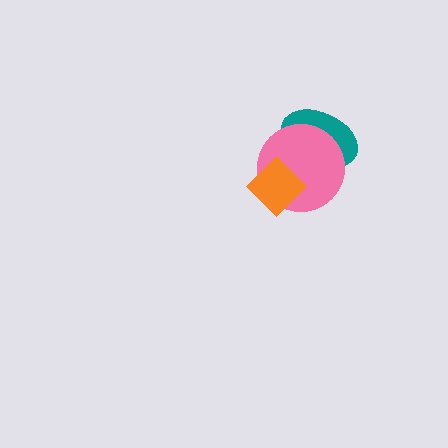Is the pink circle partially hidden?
Yes, it is partially covered by another shape.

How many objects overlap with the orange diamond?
1 object overlaps with the orange diamond.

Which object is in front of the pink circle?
The orange diamond is in front of the pink circle.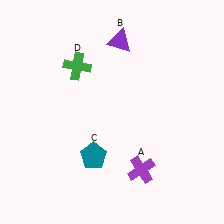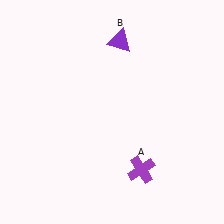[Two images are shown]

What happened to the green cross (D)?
The green cross (D) was removed in Image 2. It was in the top-left area of Image 1.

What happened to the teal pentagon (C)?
The teal pentagon (C) was removed in Image 2. It was in the bottom-left area of Image 1.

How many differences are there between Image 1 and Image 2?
There are 2 differences between the two images.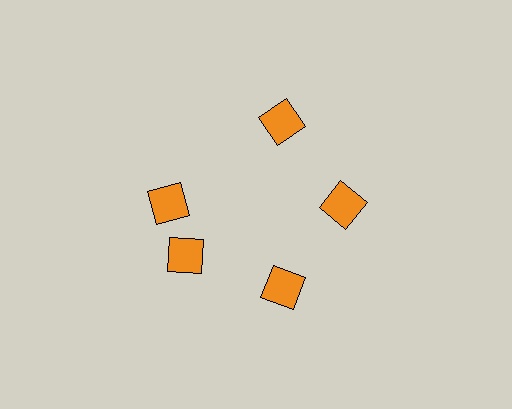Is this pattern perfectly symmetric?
No. The 5 orange diamonds are arranged in a ring, but one element near the 10 o'clock position is rotated out of alignment along the ring, breaking the 5-fold rotational symmetry.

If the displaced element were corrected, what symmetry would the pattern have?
It would have 5-fold rotational symmetry — the pattern would map onto itself every 72 degrees.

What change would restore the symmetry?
The symmetry would be restored by rotating it back into even spacing with its neighbors so that all 5 diamonds sit at equal angles and equal distance from the center.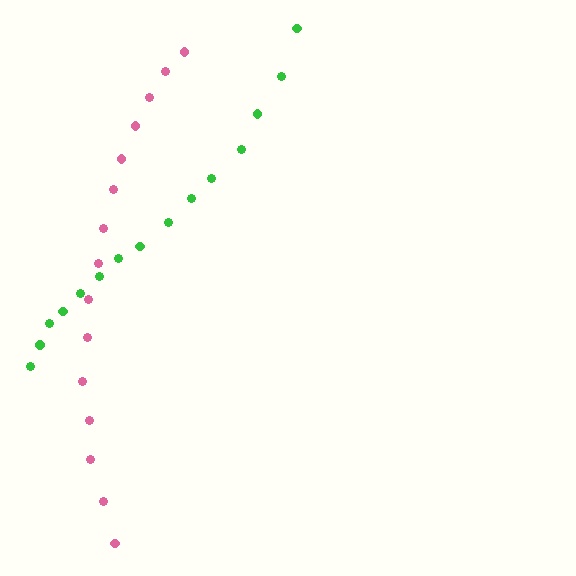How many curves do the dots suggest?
There are 2 distinct paths.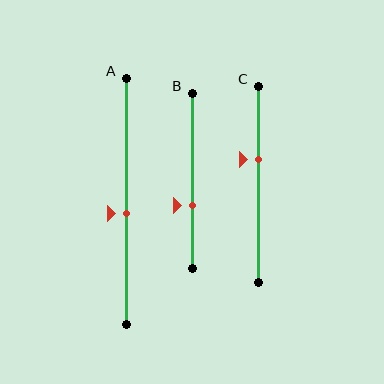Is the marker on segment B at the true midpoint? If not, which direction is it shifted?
No, the marker on segment B is shifted downward by about 14% of the segment length.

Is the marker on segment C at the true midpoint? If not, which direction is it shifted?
No, the marker on segment C is shifted upward by about 13% of the segment length.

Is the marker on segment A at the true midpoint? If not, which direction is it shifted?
No, the marker on segment A is shifted downward by about 5% of the segment length.